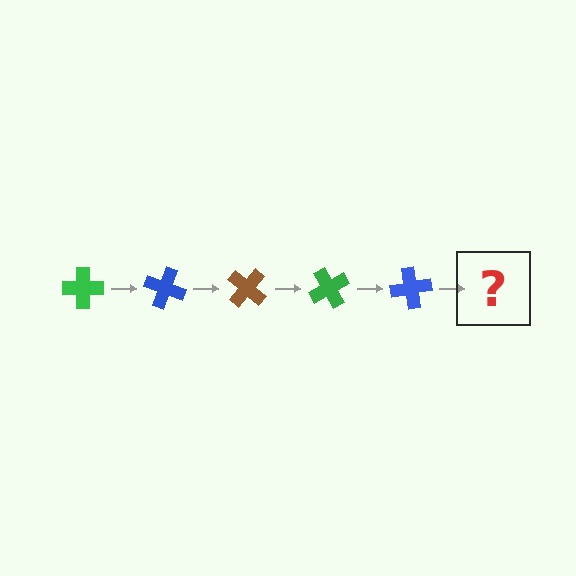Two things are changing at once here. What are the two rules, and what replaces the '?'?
The two rules are that it rotates 20 degrees each step and the color cycles through green, blue, and brown. The '?' should be a brown cross, rotated 100 degrees from the start.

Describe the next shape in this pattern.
It should be a brown cross, rotated 100 degrees from the start.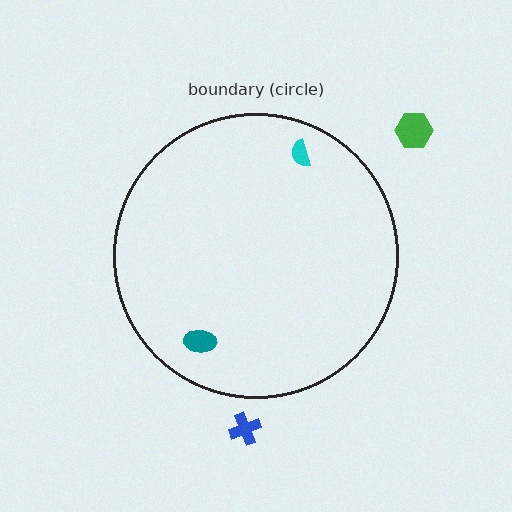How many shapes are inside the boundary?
2 inside, 2 outside.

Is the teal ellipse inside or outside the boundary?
Inside.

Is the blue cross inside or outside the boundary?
Outside.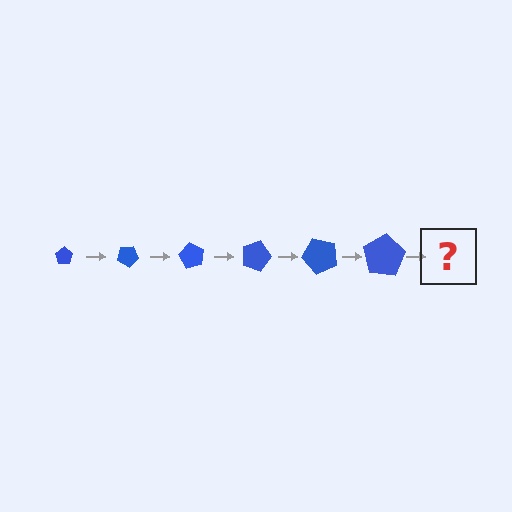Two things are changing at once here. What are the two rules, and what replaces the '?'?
The two rules are that the pentagon grows larger each step and it rotates 30 degrees each step. The '?' should be a pentagon, larger than the previous one and rotated 180 degrees from the start.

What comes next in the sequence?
The next element should be a pentagon, larger than the previous one and rotated 180 degrees from the start.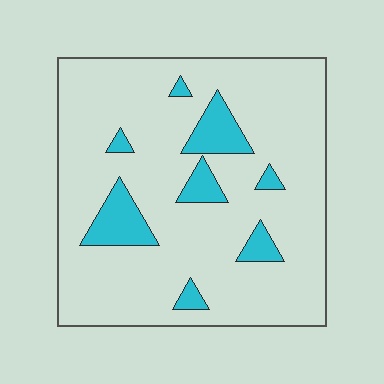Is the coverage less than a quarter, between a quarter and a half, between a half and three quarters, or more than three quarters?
Less than a quarter.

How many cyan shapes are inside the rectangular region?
8.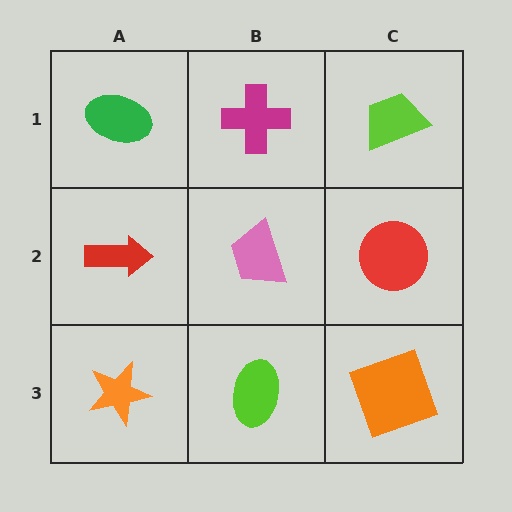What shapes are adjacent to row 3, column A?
A red arrow (row 2, column A), a lime ellipse (row 3, column B).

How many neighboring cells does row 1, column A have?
2.